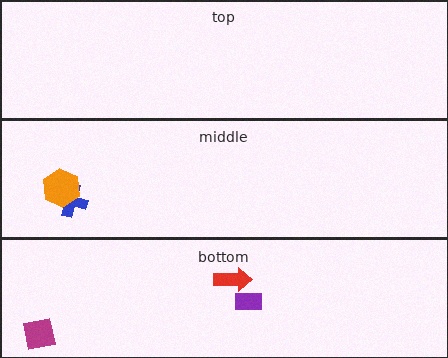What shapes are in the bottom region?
The magenta square, the red arrow, the purple rectangle.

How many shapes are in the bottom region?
3.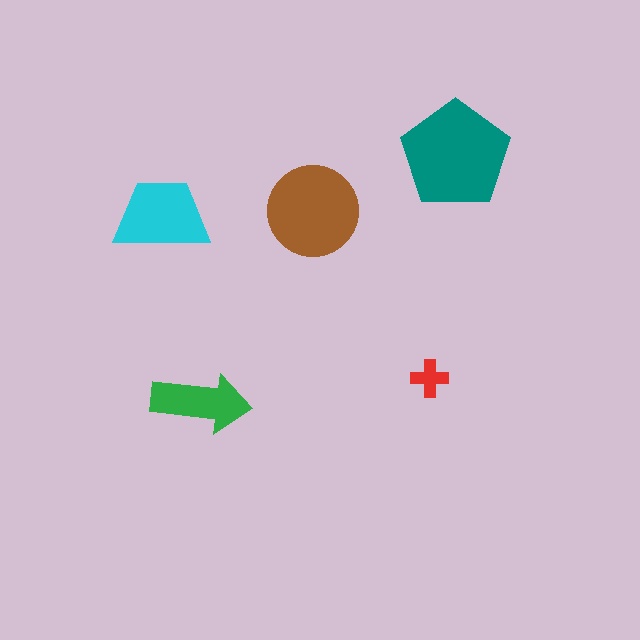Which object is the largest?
The teal pentagon.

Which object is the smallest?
The red cross.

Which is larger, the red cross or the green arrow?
The green arrow.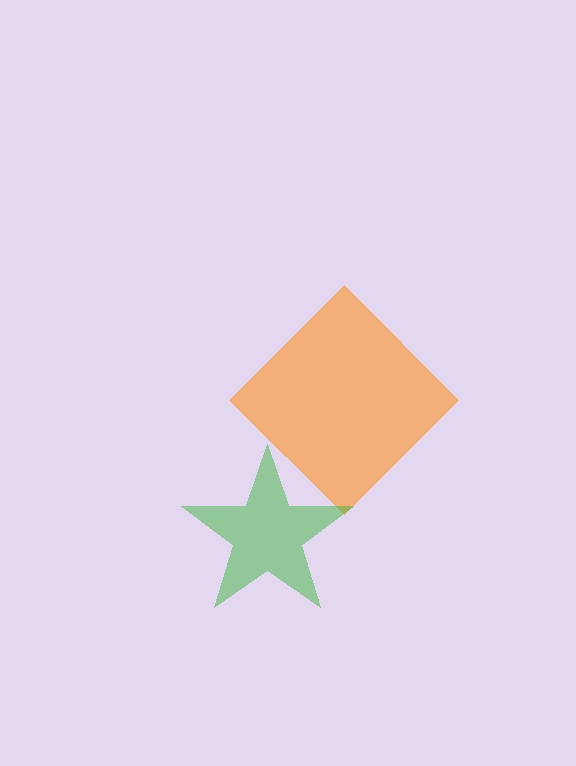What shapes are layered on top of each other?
The layered shapes are: an orange diamond, a green star.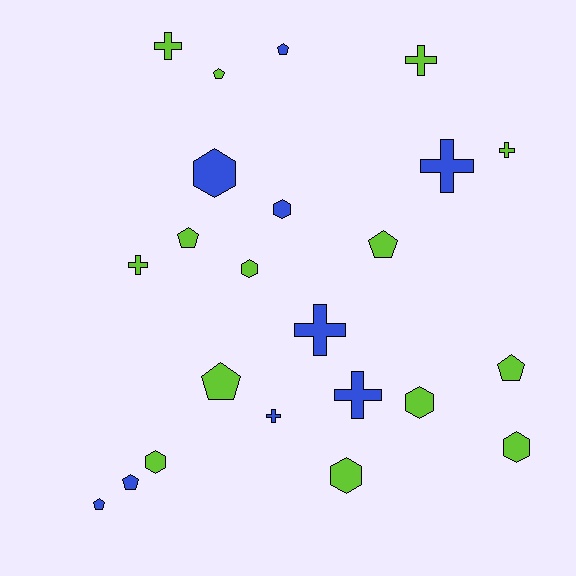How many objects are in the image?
There are 23 objects.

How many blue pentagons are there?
There are 3 blue pentagons.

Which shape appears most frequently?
Cross, with 8 objects.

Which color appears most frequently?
Lime, with 14 objects.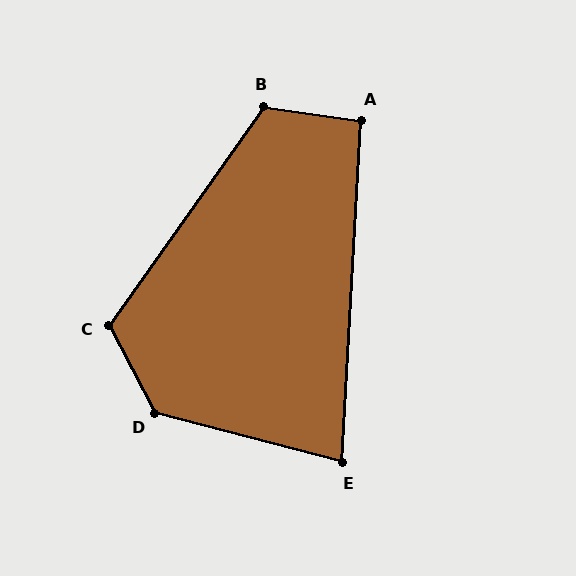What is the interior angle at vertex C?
Approximately 117 degrees (obtuse).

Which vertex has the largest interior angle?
D, at approximately 132 degrees.